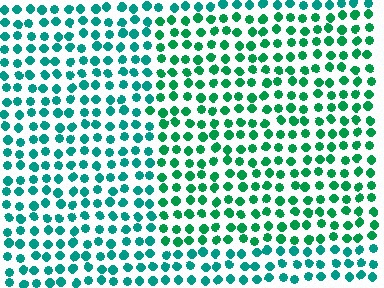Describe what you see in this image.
The image is filled with small teal elements in a uniform arrangement. A rectangle-shaped region is visible where the elements are tinted to a slightly different hue, forming a subtle color boundary.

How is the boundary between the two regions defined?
The boundary is defined purely by a slight shift in hue (about 25 degrees). Spacing, size, and orientation are identical on both sides.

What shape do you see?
I see a rectangle.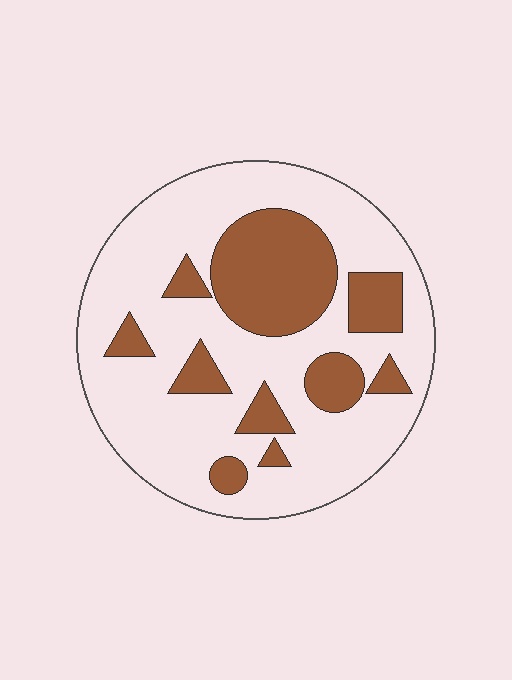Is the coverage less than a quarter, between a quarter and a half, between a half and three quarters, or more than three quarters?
Between a quarter and a half.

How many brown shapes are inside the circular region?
10.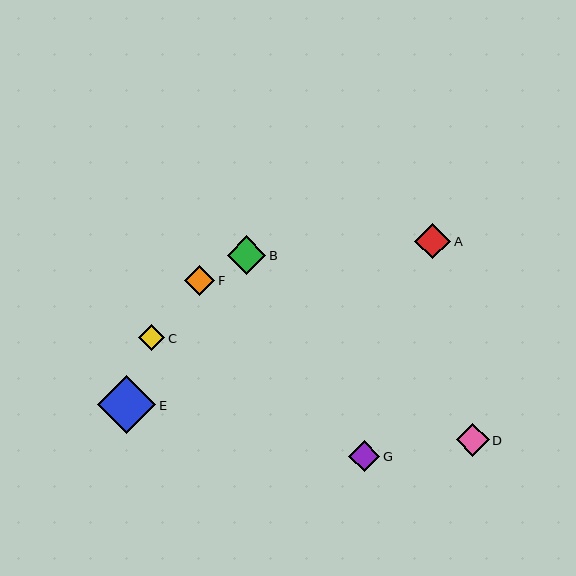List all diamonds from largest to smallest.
From largest to smallest: E, B, A, D, G, F, C.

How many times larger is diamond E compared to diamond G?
Diamond E is approximately 1.9 times the size of diamond G.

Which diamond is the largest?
Diamond E is the largest with a size of approximately 58 pixels.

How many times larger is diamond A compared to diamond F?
Diamond A is approximately 1.2 times the size of diamond F.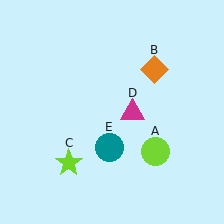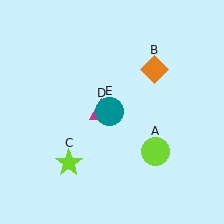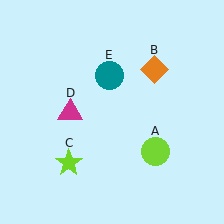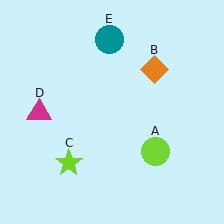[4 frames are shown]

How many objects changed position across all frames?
2 objects changed position: magenta triangle (object D), teal circle (object E).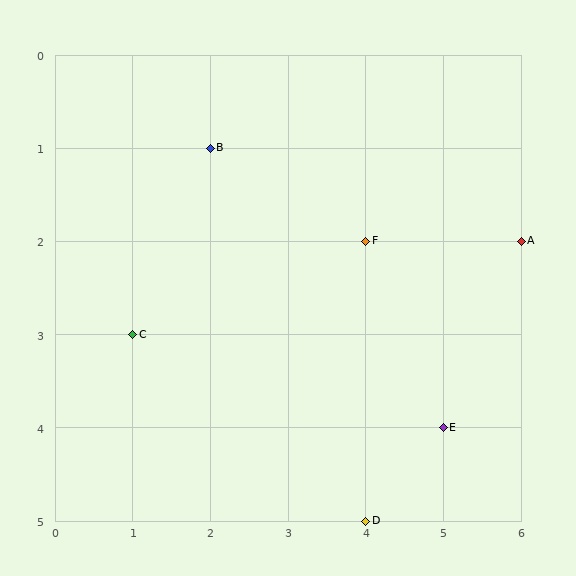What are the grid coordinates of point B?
Point B is at grid coordinates (2, 1).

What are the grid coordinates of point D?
Point D is at grid coordinates (4, 5).